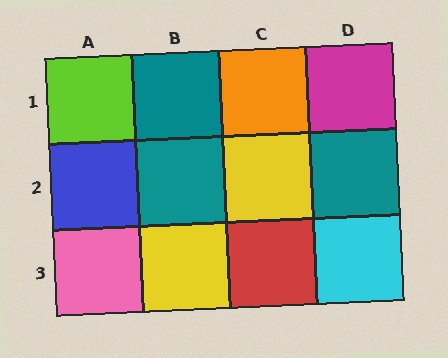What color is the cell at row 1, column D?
Magenta.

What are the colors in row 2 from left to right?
Blue, teal, yellow, teal.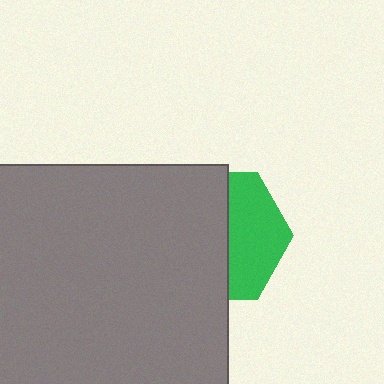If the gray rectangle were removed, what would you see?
You would see the complete green hexagon.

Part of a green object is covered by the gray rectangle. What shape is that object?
It is a hexagon.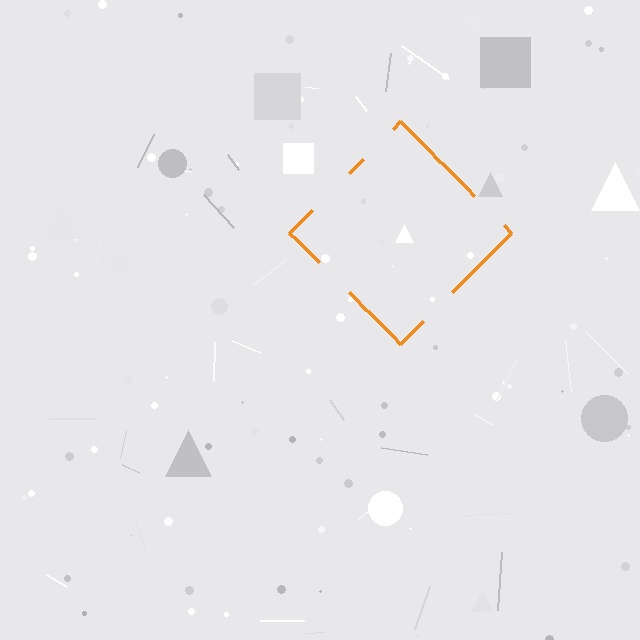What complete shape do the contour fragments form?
The contour fragments form a diamond.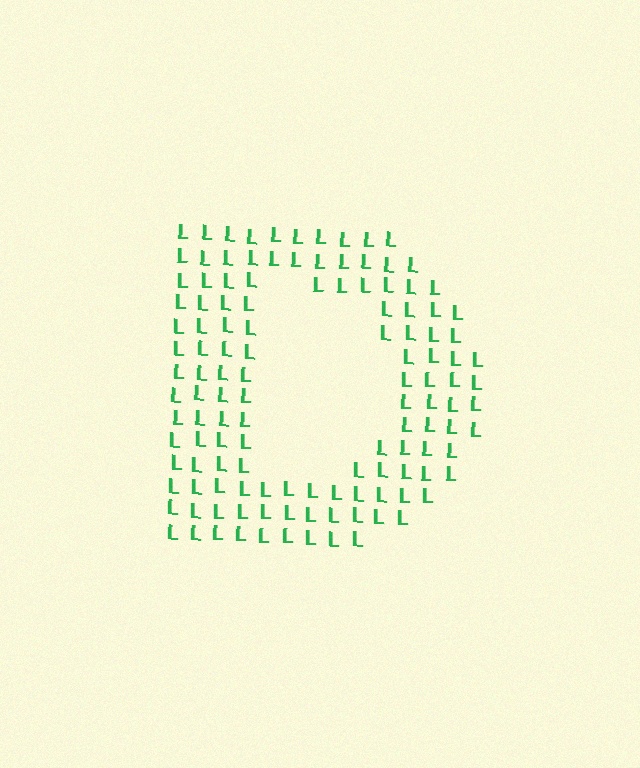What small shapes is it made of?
It is made of small letter L's.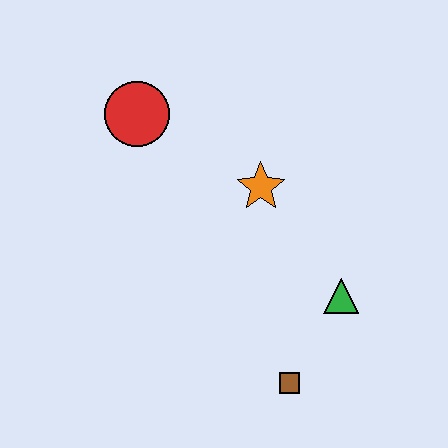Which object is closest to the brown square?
The green triangle is closest to the brown square.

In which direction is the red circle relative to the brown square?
The red circle is above the brown square.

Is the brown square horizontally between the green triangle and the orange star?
Yes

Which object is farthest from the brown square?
The red circle is farthest from the brown square.